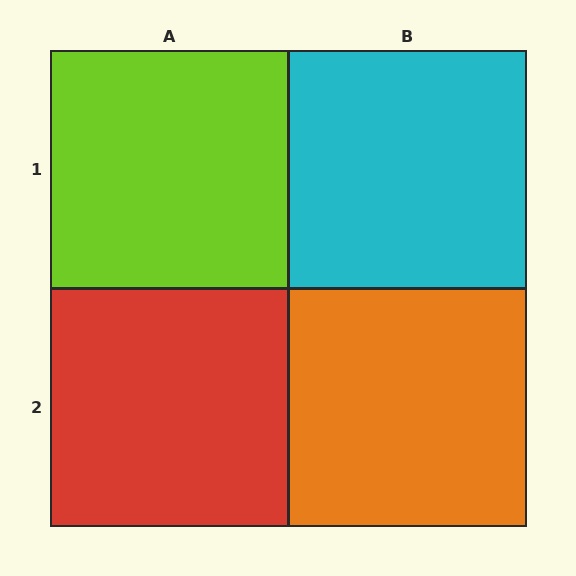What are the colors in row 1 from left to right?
Lime, cyan.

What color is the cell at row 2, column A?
Red.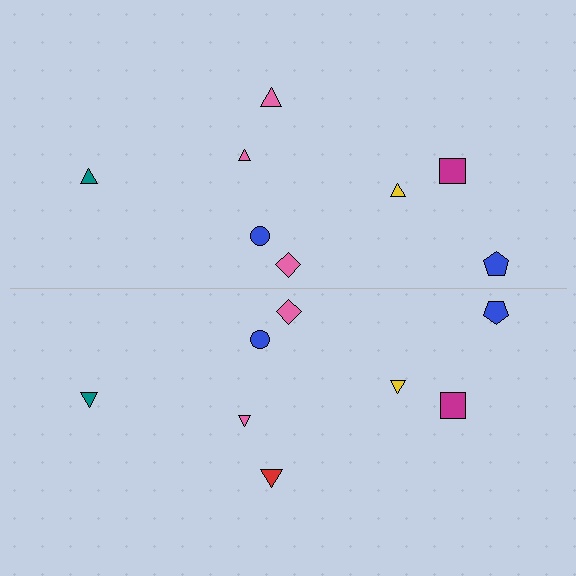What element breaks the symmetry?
The red triangle on the bottom side breaks the symmetry — its mirror counterpart is pink.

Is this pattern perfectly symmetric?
No, the pattern is not perfectly symmetric. The red triangle on the bottom side breaks the symmetry — its mirror counterpart is pink.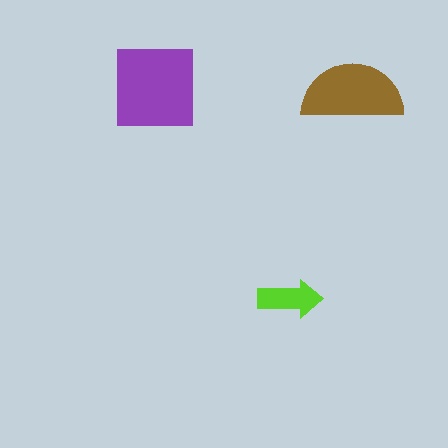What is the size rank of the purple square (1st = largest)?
1st.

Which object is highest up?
The purple square is topmost.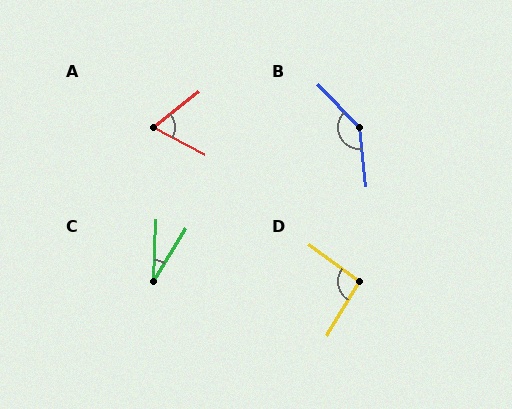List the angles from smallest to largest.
C (30°), A (66°), D (94°), B (143°).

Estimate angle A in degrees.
Approximately 66 degrees.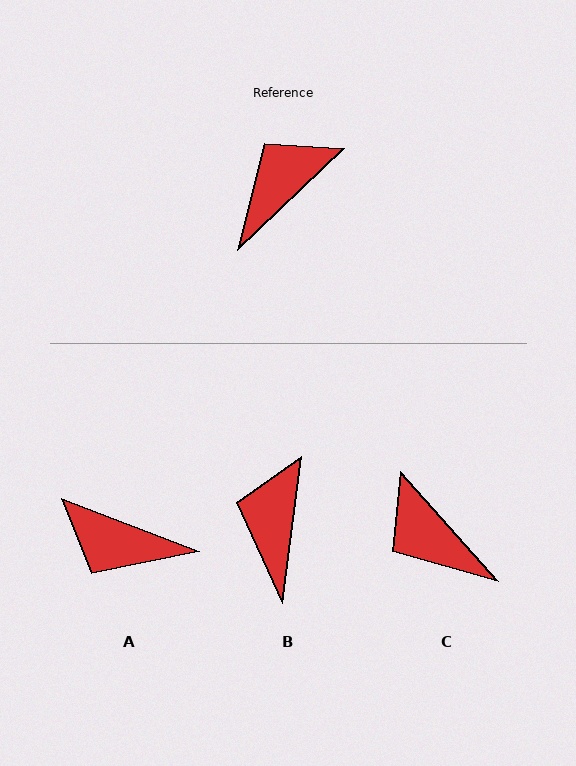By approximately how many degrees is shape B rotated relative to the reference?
Approximately 39 degrees counter-clockwise.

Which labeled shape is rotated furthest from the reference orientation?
A, about 115 degrees away.